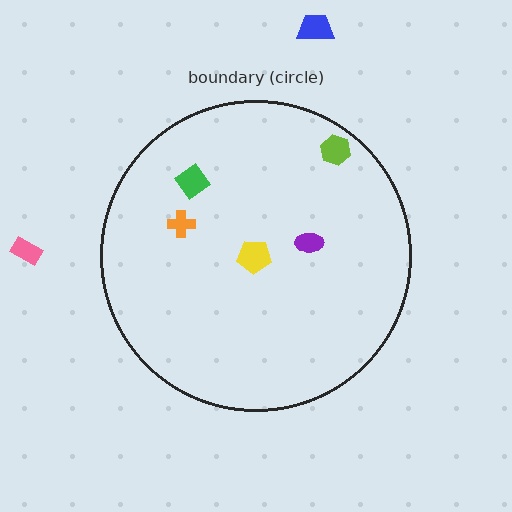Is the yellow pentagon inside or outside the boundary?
Inside.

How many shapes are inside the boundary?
5 inside, 2 outside.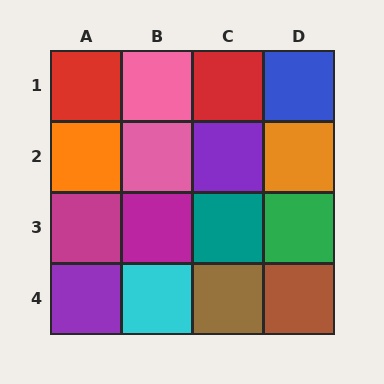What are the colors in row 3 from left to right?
Magenta, magenta, teal, green.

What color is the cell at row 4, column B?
Cyan.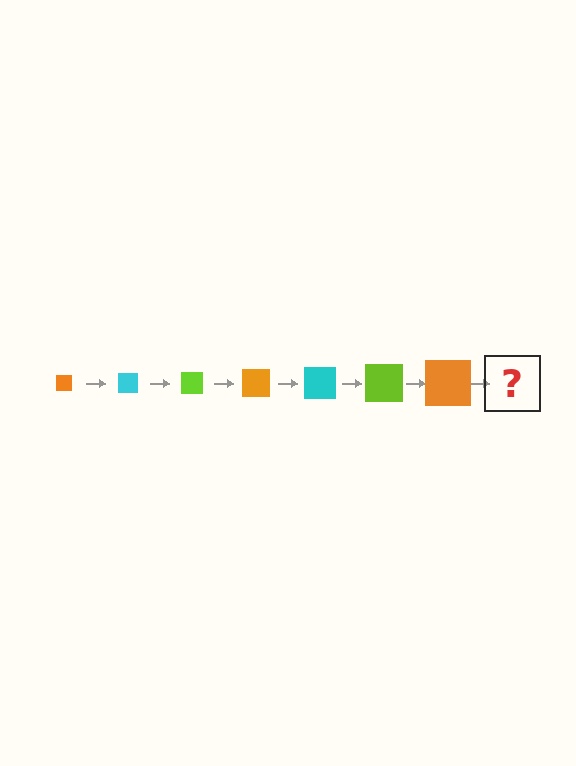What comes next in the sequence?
The next element should be a cyan square, larger than the previous one.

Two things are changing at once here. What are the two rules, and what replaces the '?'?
The two rules are that the square grows larger each step and the color cycles through orange, cyan, and lime. The '?' should be a cyan square, larger than the previous one.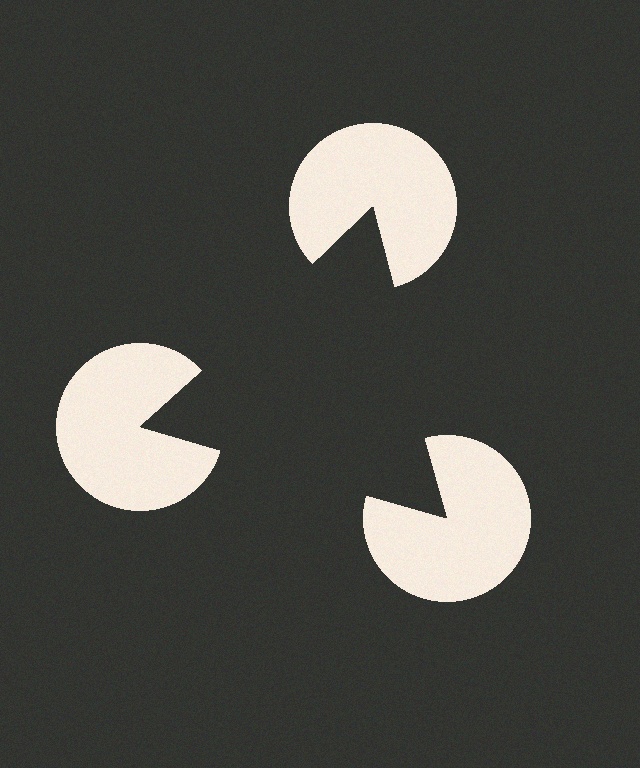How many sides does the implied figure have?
3 sides.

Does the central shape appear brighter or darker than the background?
It typically appears slightly darker than the background, even though no actual brightness change is drawn.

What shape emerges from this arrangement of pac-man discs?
An illusory triangle — its edges are inferred from the aligned wedge cuts in the pac-man discs, not physically drawn.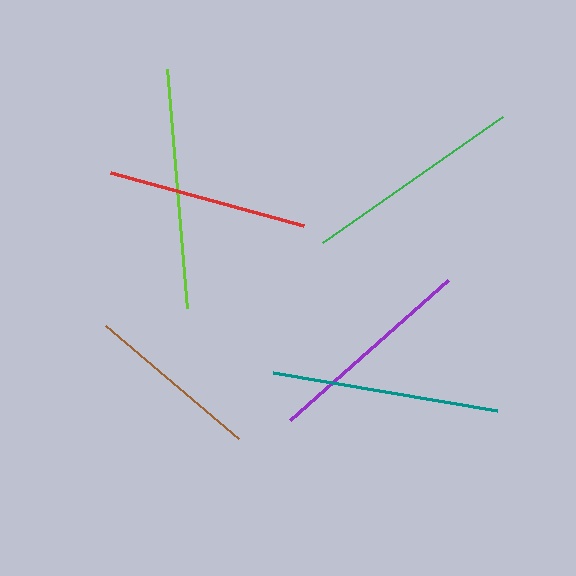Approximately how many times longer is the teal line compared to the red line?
The teal line is approximately 1.1 times the length of the red line.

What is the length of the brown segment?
The brown segment is approximately 174 pixels long.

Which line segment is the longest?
The lime line is the longest at approximately 240 pixels.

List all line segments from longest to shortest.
From longest to shortest: lime, teal, green, purple, red, brown.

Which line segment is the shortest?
The brown line is the shortest at approximately 174 pixels.